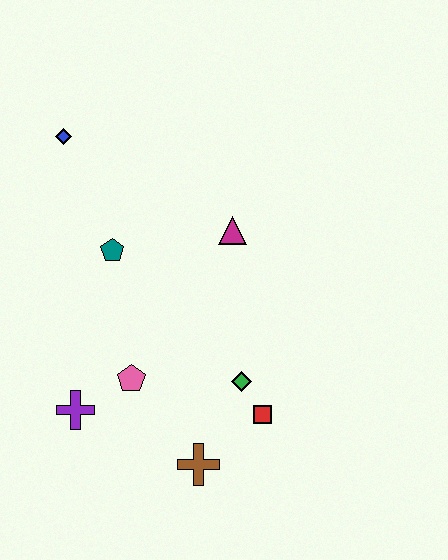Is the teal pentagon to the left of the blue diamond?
No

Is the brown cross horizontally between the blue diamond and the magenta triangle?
Yes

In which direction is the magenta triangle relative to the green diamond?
The magenta triangle is above the green diamond.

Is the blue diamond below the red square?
No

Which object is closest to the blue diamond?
The teal pentagon is closest to the blue diamond.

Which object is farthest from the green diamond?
The blue diamond is farthest from the green diamond.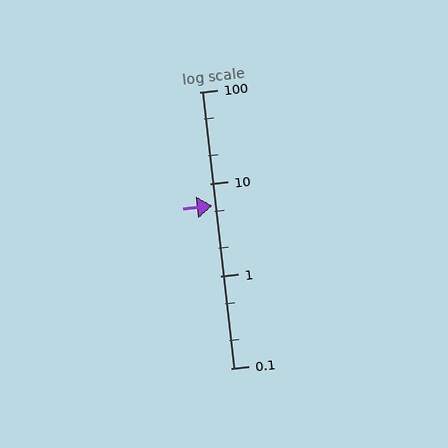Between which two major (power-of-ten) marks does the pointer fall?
The pointer is between 1 and 10.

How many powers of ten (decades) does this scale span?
The scale spans 3 decades, from 0.1 to 100.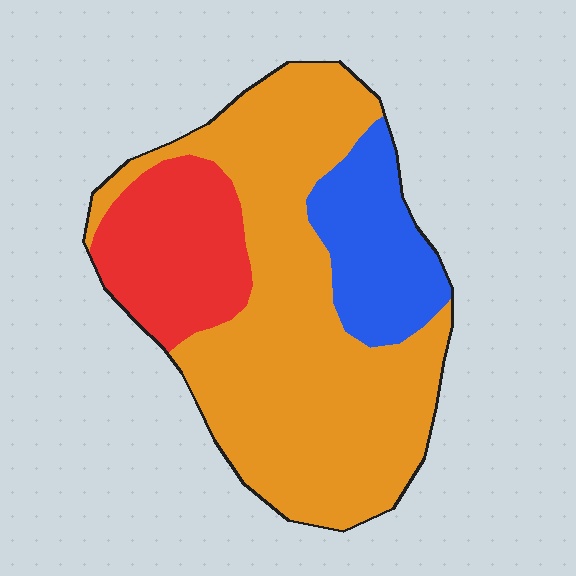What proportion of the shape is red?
Red takes up about one fifth (1/5) of the shape.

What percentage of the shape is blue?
Blue takes up about one sixth (1/6) of the shape.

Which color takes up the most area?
Orange, at roughly 65%.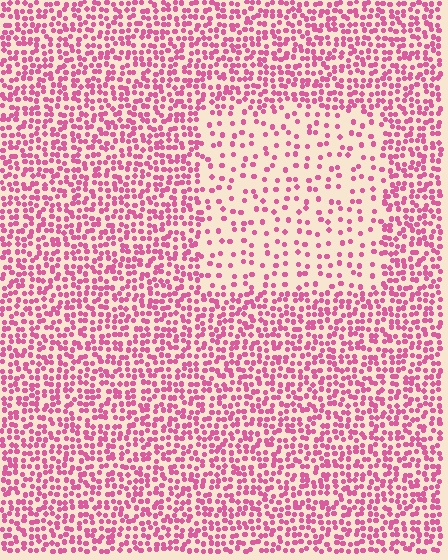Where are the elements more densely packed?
The elements are more densely packed outside the rectangle boundary.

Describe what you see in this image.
The image contains small pink elements arranged at two different densities. A rectangle-shaped region is visible where the elements are less densely packed than the surrounding area.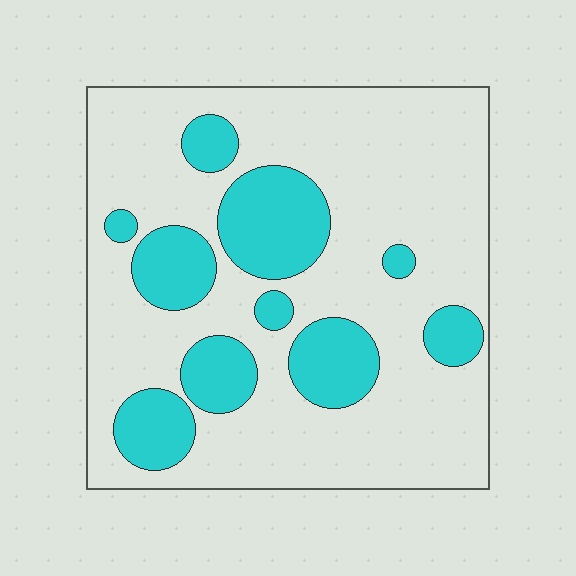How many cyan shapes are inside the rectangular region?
10.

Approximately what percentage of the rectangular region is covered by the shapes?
Approximately 25%.